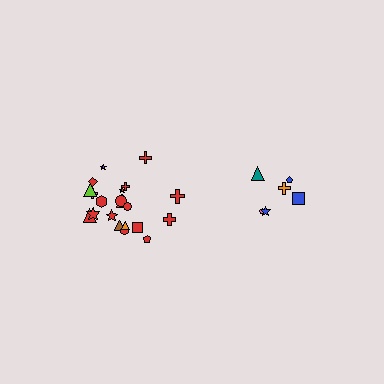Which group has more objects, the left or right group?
The left group.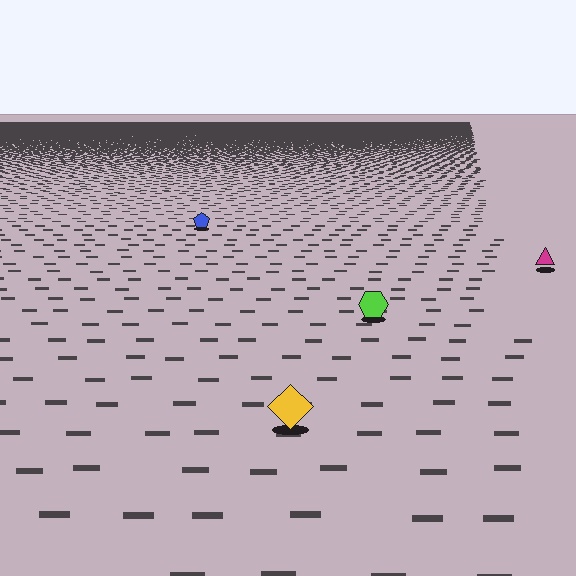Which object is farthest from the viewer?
The blue pentagon is farthest from the viewer. It appears smaller and the ground texture around it is denser.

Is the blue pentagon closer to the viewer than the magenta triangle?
No. The magenta triangle is closer — you can tell from the texture gradient: the ground texture is coarser near it.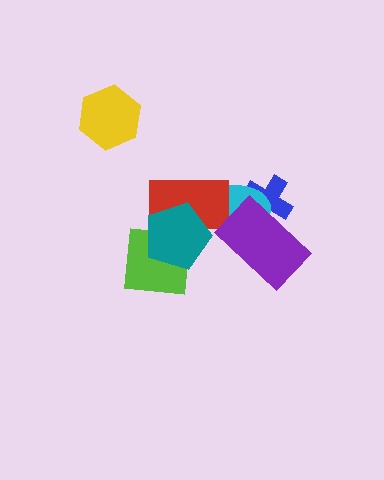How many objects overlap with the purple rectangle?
2 objects overlap with the purple rectangle.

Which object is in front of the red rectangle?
The teal pentagon is in front of the red rectangle.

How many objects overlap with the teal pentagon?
2 objects overlap with the teal pentagon.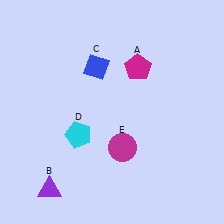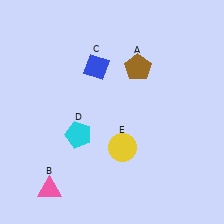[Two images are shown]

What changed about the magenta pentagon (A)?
In Image 1, A is magenta. In Image 2, it changed to brown.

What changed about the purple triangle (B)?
In Image 1, B is purple. In Image 2, it changed to pink.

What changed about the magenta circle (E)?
In Image 1, E is magenta. In Image 2, it changed to yellow.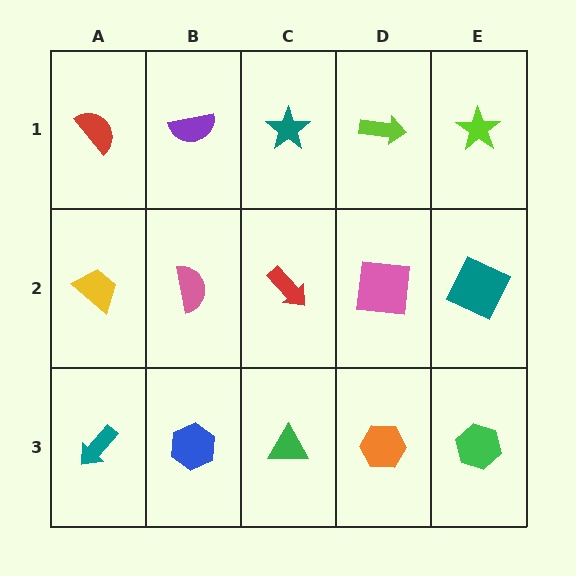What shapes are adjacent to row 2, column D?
A lime arrow (row 1, column D), an orange hexagon (row 3, column D), a red arrow (row 2, column C), a teal square (row 2, column E).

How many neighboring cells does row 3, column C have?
3.